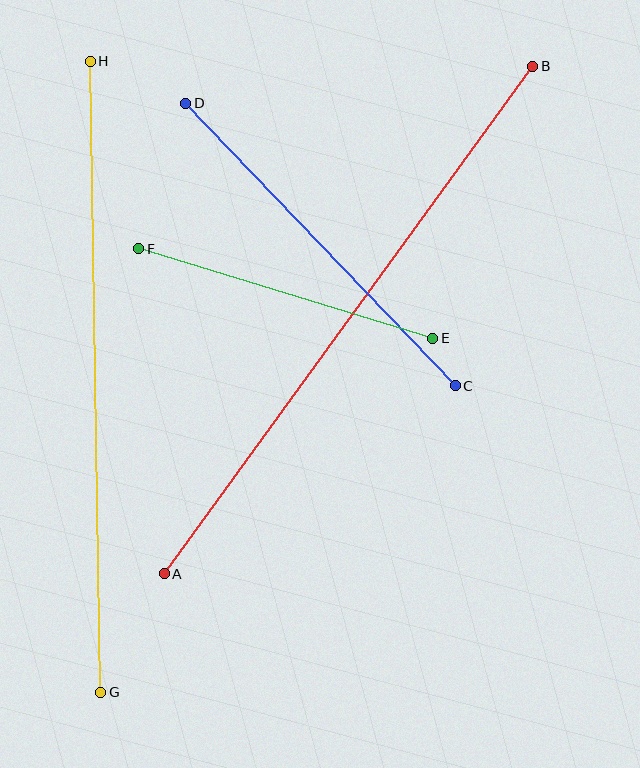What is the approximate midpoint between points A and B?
The midpoint is at approximately (349, 320) pixels.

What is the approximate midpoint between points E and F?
The midpoint is at approximately (286, 293) pixels.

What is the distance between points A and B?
The distance is approximately 627 pixels.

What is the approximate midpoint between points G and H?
The midpoint is at approximately (95, 377) pixels.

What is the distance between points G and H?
The distance is approximately 631 pixels.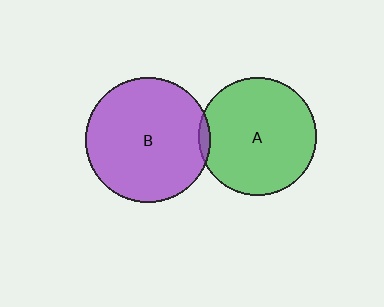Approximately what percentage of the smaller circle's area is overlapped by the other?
Approximately 5%.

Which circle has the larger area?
Circle B (purple).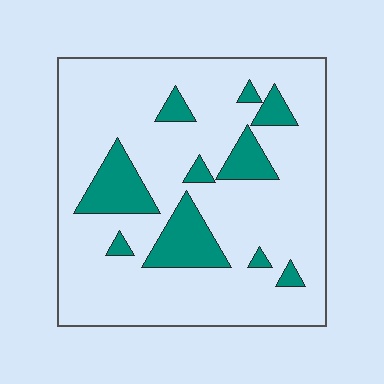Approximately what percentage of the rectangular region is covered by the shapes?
Approximately 15%.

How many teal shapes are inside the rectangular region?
10.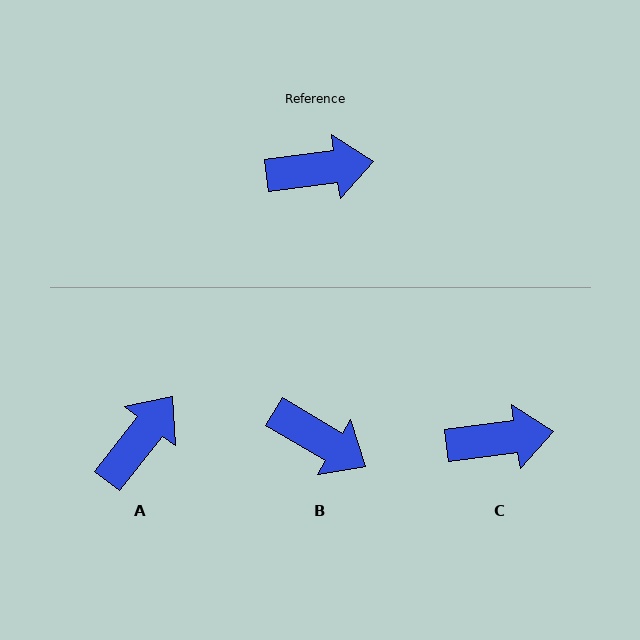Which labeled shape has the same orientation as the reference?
C.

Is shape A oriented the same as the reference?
No, it is off by about 45 degrees.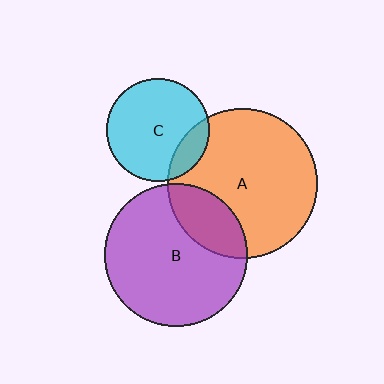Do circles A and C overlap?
Yes.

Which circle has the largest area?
Circle A (orange).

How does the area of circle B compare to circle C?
Approximately 2.0 times.